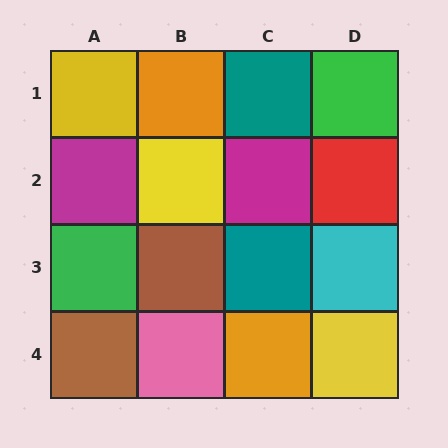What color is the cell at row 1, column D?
Green.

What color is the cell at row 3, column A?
Green.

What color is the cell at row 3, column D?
Cyan.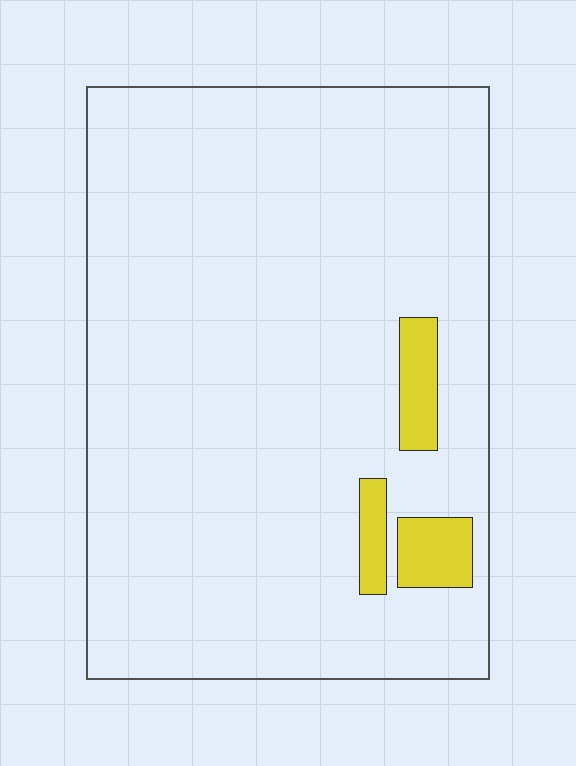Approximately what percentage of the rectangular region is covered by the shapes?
Approximately 5%.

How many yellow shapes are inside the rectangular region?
3.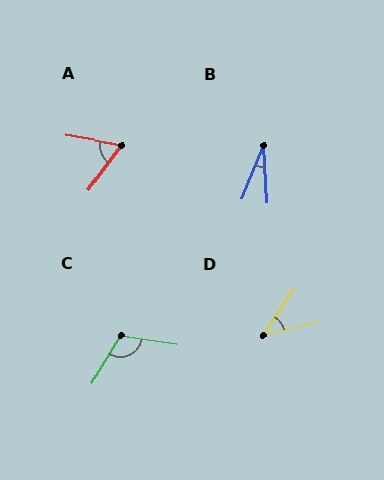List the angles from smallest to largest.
B (26°), D (42°), A (64°), C (112°).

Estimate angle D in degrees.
Approximately 42 degrees.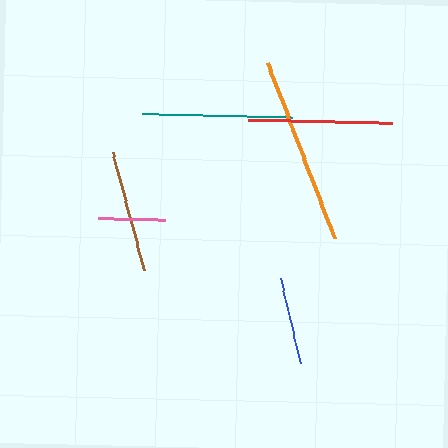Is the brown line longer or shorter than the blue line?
The brown line is longer than the blue line.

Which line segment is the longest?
The orange line is the longest at approximately 188 pixels.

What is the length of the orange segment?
The orange segment is approximately 188 pixels long.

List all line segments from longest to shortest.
From longest to shortest: orange, teal, red, brown, blue, pink.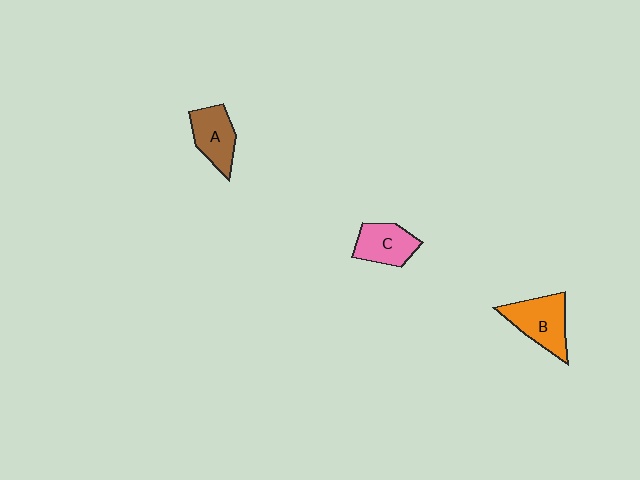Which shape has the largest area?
Shape B (orange).